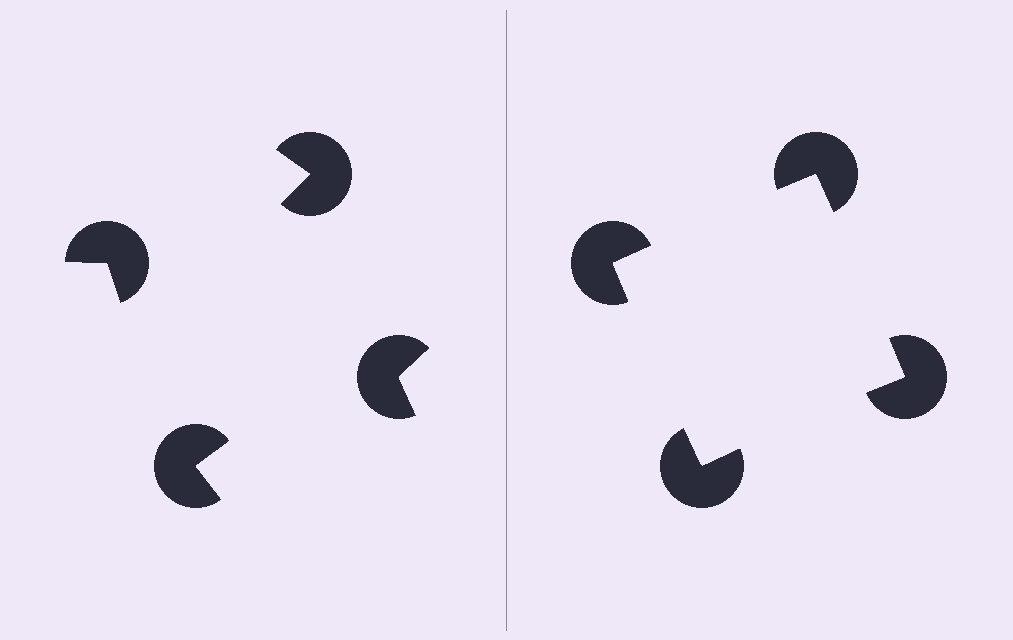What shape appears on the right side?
An illusory square.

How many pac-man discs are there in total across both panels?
8 — 4 on each side.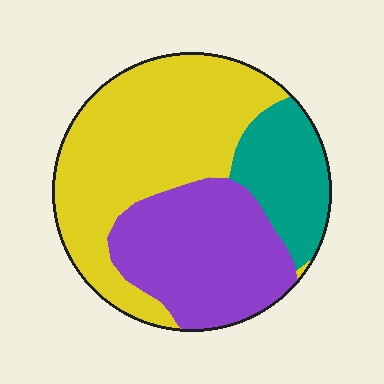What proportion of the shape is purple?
Purple covers about 35% of the shape.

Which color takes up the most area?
Yellow, at roughly 50%.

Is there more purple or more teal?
Purple.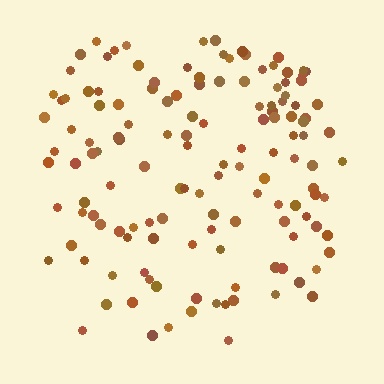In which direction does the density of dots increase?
From bottom to top, with the top side densest.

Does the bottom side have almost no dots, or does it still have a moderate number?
Still a moderate number, just noticeably fewer than the top.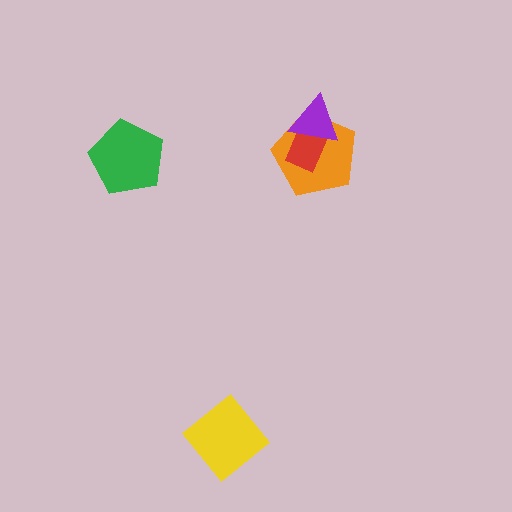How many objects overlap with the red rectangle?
2 objects overlap with the red rectangle.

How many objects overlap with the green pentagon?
0 objects overlap with the green pentagon.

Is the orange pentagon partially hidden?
Yes, it is partially covered by another shape.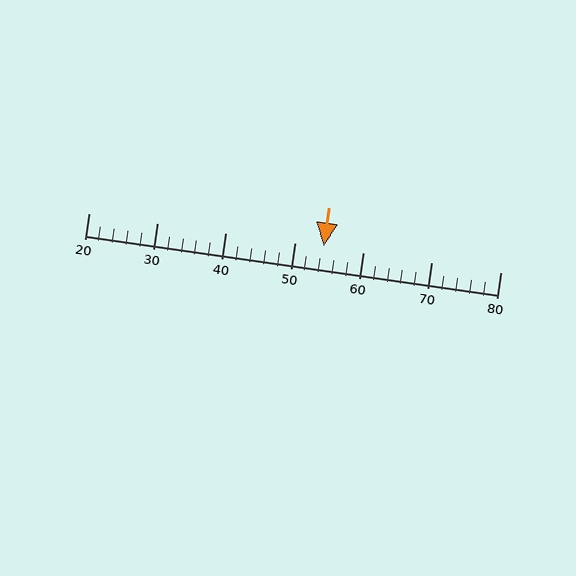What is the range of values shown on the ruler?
The ruler shows values from 20 to 80.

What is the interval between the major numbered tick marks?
The major tick marks are spaced 10 units apart.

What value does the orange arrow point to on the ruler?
The orange arrow points to approximately 54.